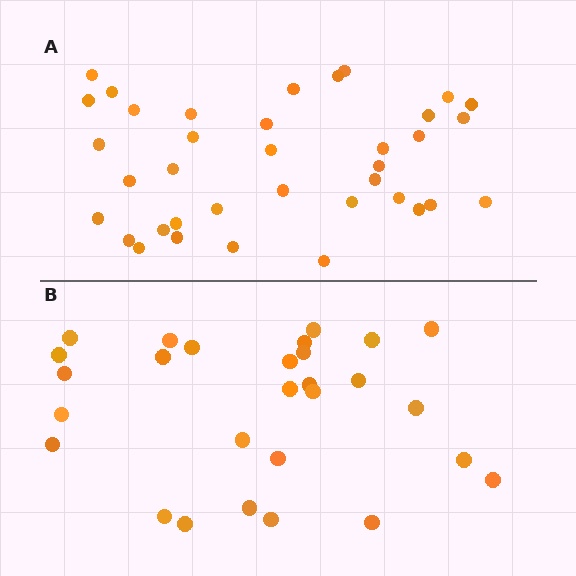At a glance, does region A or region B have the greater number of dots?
Region A (the top region) has more dots.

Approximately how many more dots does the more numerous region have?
Region A has roughly 8 or so more dots than region B.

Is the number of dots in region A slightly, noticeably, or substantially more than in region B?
Region A has noticeably more, but not dramatically so. The ratio is roughly 1.3 to 1.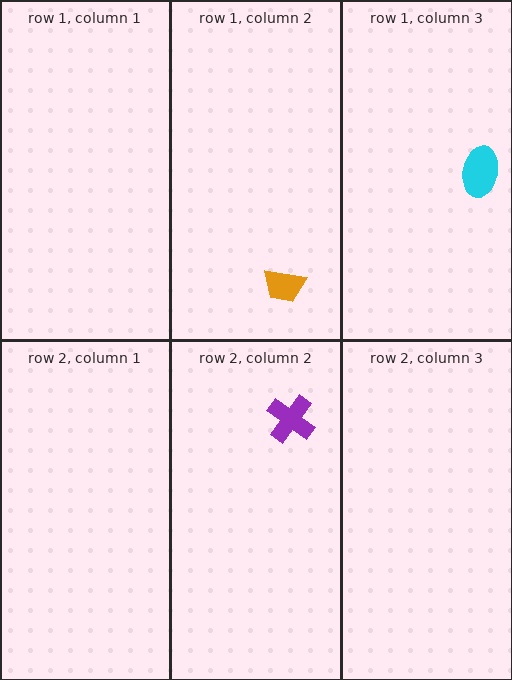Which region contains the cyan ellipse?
The row 1, column 3 region.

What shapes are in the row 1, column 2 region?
The orange trapezoid.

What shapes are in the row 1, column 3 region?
The cyan ellipse.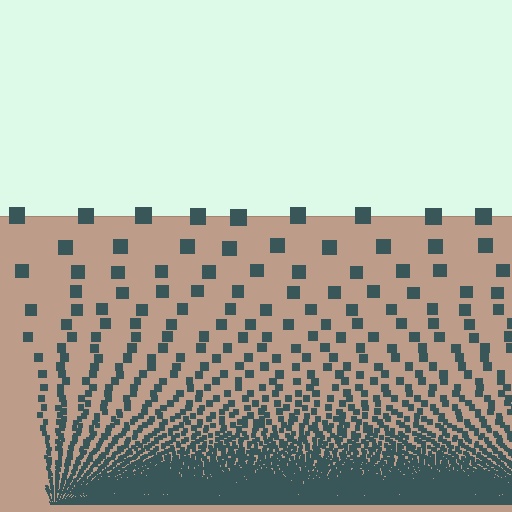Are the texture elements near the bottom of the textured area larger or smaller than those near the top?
Smaller. The gradient is inverted — elements near the bottom are smaller and denser.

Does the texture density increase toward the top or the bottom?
Density increases toward the bottom.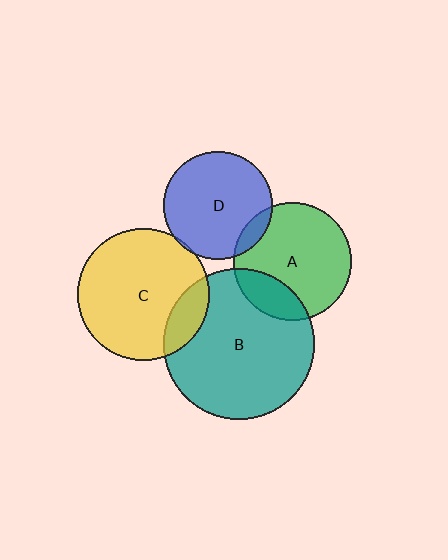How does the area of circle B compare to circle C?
Approximately 1.3 times.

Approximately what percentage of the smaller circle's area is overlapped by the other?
Approximately 15%.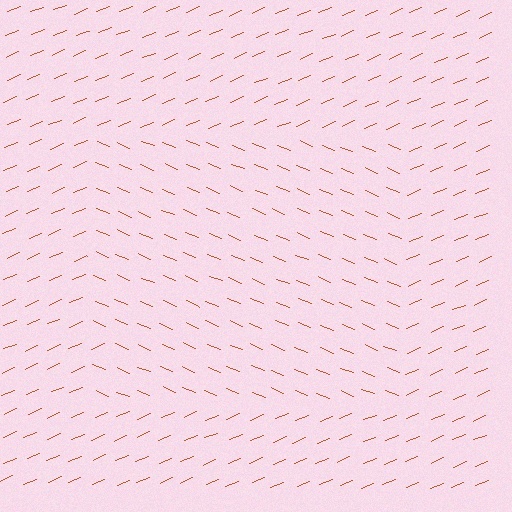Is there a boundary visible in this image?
Yes, there is a texture boundary formed by a change in line orientation.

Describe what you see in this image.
The image is filled with small brown line segments. A rectangle region in the image has lines oriented differently from the surrounding lines, creating a visible texture boundary.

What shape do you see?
I see a rectangle.